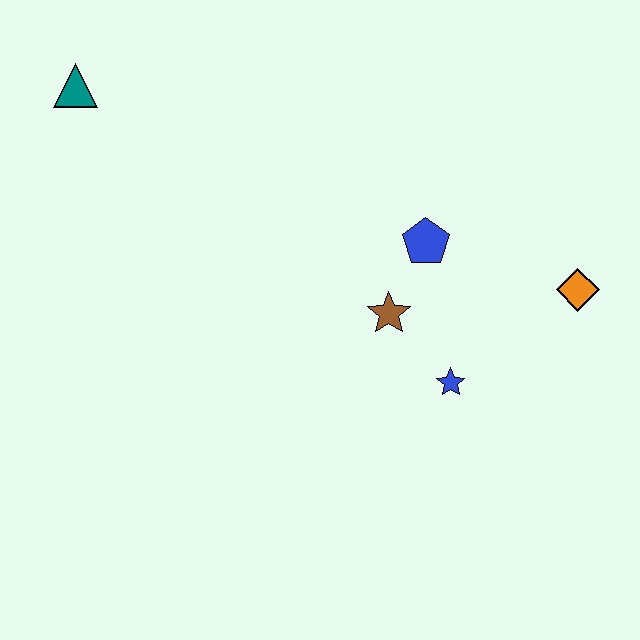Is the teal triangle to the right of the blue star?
No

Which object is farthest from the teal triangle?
The orange diamond is farthest from the teal triangle.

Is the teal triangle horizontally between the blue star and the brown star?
No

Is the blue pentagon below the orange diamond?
No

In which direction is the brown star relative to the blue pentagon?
The brown star is below the blue pentagon.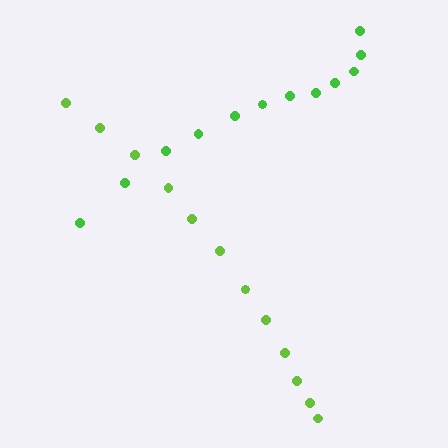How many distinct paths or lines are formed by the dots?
There are 2 distinct paths.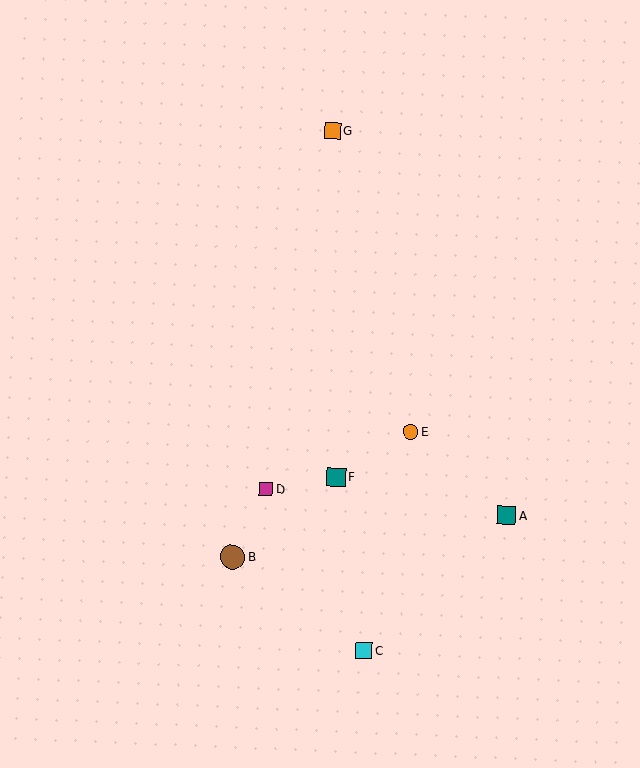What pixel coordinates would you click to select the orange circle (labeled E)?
Click at (411, 432) to select the orange circle E.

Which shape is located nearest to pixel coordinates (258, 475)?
The magenta square (labeled D) at (266, 489) is nearest to that location.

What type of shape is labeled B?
Shape B is a brown circle.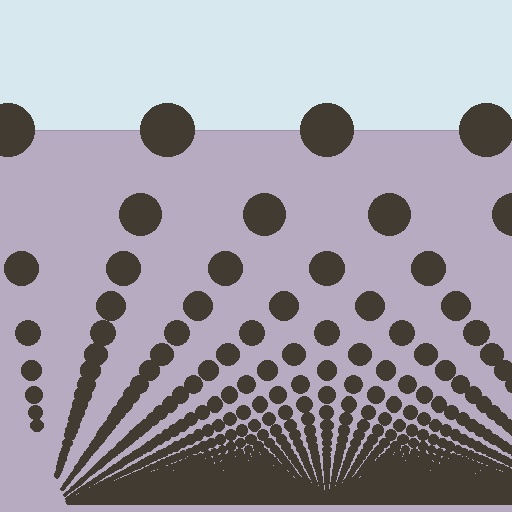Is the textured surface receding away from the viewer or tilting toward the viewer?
The surface appears to tilt toward the viewer. Texture elements get larger and sparser toward the top.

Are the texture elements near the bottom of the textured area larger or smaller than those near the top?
Smaller. The gradient is inverted — elements near the bottom are smaller and denser.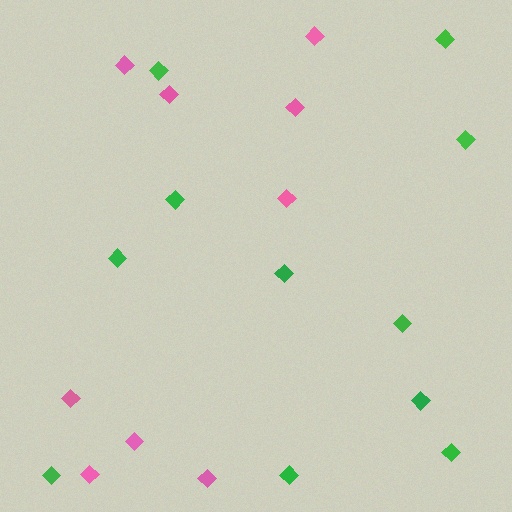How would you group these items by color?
There are 2 groups: one group of green diamonds (11) and one group of pink diamonds (9).